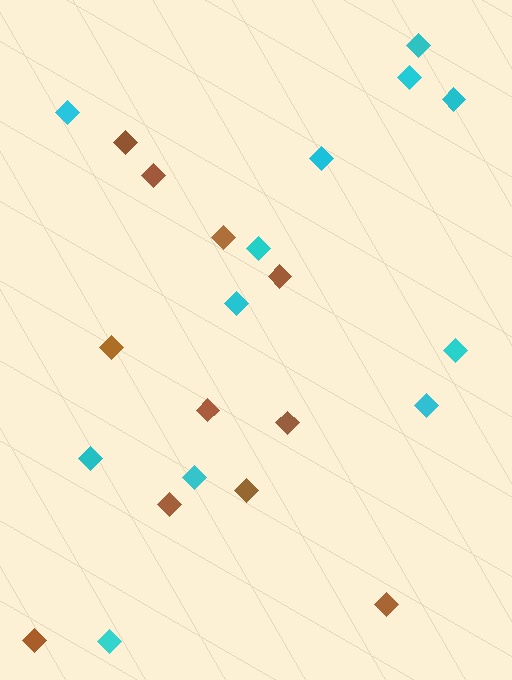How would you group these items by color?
There are 2 groups: one group of cyan diamonds (12) and one group of brown diamonds (11).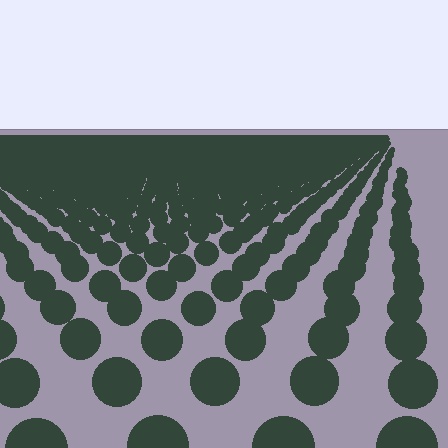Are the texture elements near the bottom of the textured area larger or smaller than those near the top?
Larger. Near the bottom, elements are closer to the viewer and appear at a bigger on-screen size.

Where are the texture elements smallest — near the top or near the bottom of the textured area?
Near the top.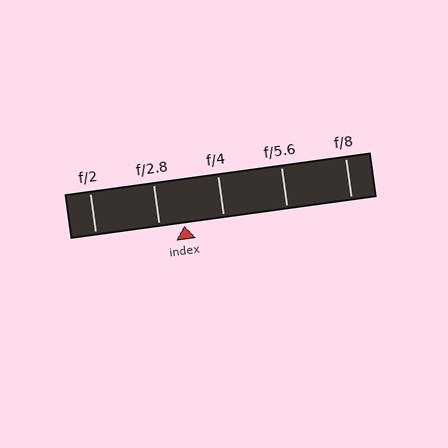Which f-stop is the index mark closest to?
The index mark is closest to f/2.8.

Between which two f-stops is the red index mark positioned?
The index mark is between f/2.8 and f/4.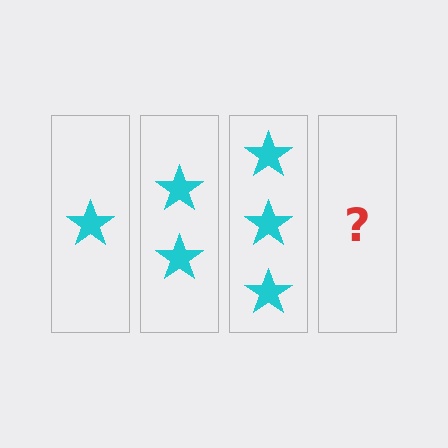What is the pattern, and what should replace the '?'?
The pattern is that each step adds one more star. The '?' should be 4 stars.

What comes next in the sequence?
The next element should be 4 stars.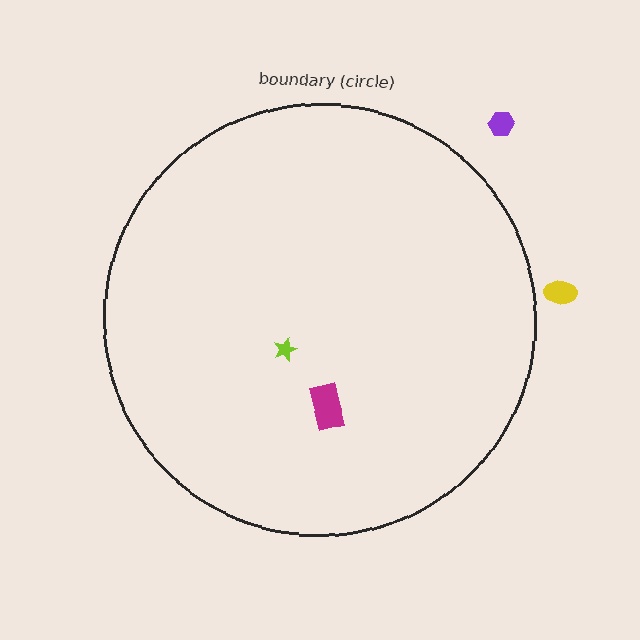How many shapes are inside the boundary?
2 inside, 2 outside.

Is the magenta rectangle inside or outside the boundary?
Inside.